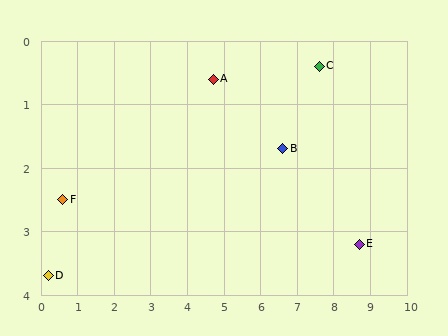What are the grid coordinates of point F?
Point F is at approximately (0.6, 2.5).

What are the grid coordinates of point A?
Point A is at approximately (4.7, 0.6).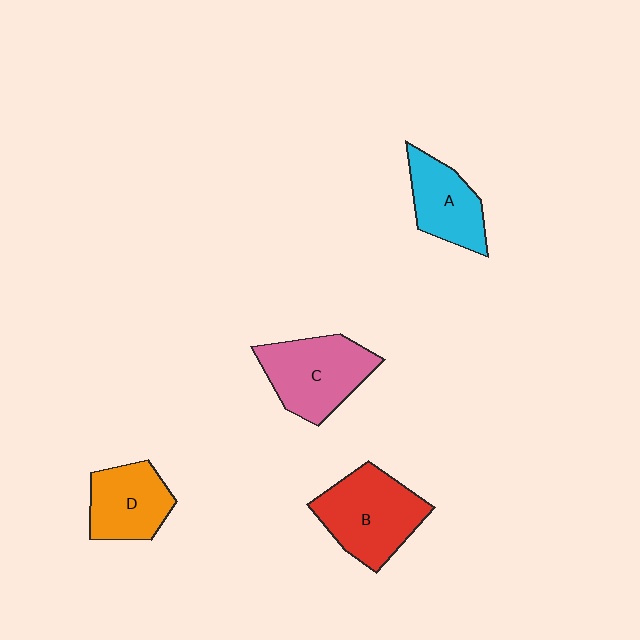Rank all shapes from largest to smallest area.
From largest to smallest: B (red), C (pink), D (orange), A (cyan).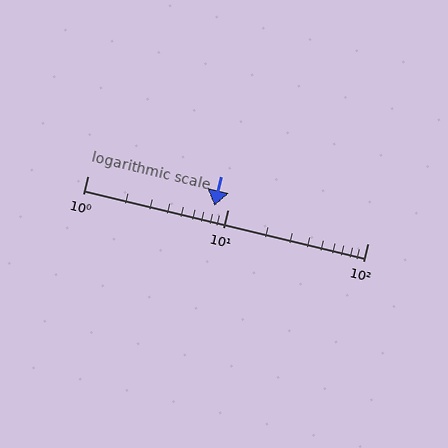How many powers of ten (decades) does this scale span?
The scale spans 2 decades, from 1 to 100.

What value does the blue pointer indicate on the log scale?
The pointer indicates approximately 8.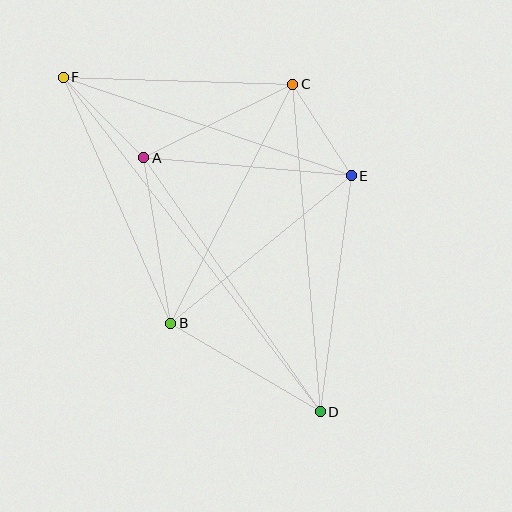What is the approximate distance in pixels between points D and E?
The distance between D and E is approximately 238 pixels.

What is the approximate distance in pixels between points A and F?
The distance between A and F is approximately 114 pixels.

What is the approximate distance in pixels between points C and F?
The distance between C and F is approximately 230 pixels.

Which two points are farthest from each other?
Points D and F are farthest from each other.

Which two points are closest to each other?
Points C and E are closest to each other.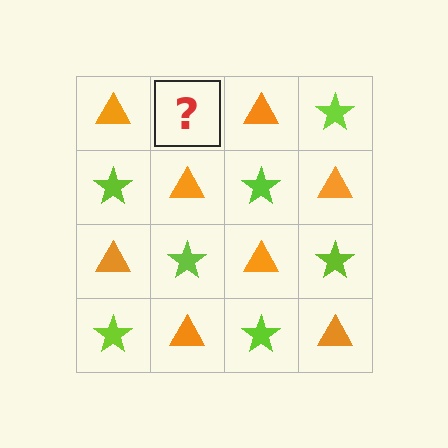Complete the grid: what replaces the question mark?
The question mark should be replaced with a lime star.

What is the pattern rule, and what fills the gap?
The rule is that it alternates orange triangle and lime star in a checkerboard pattern. The gap should be filled with a lime star.